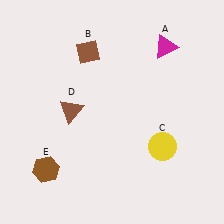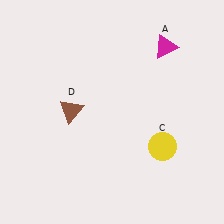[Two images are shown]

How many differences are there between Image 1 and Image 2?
There are 2 differences between the two images.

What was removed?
The brown hexagon (E), the brown diamond (B) were removed in Image 2.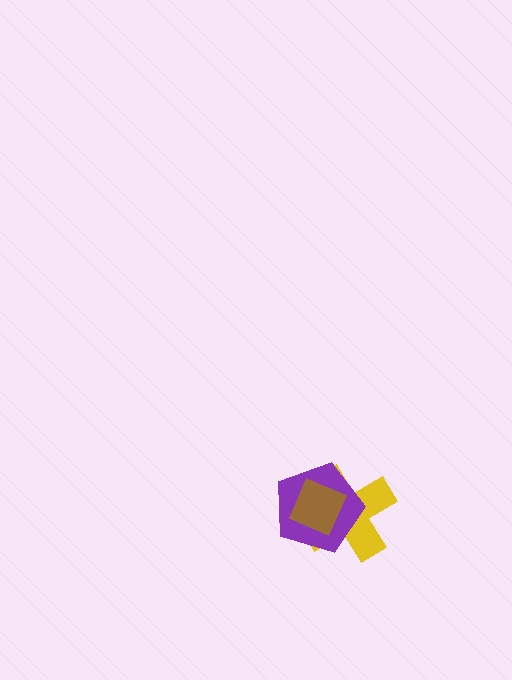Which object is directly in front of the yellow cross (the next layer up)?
The purple pentagon is directly in front of the yellow cross.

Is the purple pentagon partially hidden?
Yes, it is partially covered by another shape.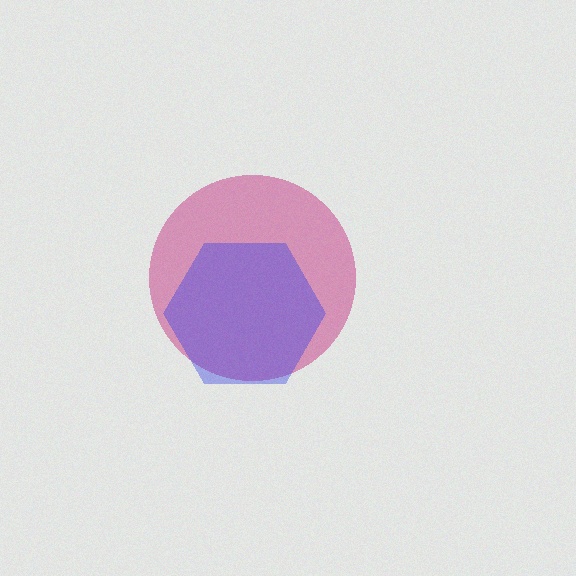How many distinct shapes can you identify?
There are 2 distinct shapes: a magenta circle, a blue hexagon.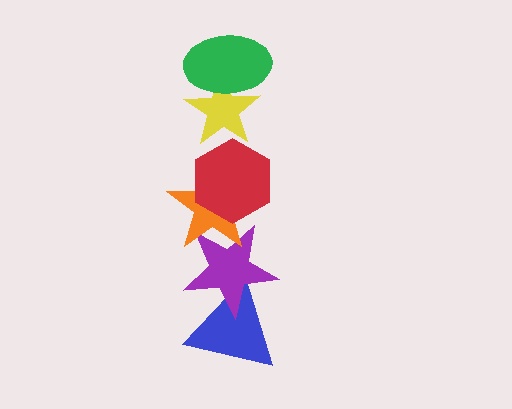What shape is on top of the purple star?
The orange star is on top of the purple star.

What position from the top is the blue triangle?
The blue triangle is 6th from the top.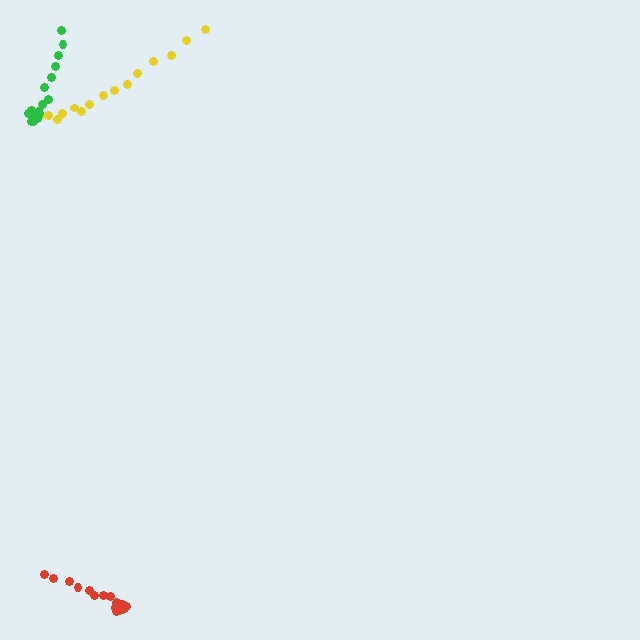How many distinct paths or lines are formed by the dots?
There are 3 distinct paths.